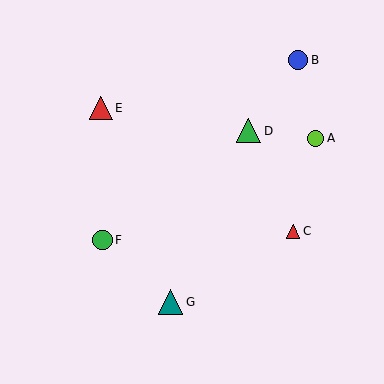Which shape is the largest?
The green triangle (labeled D) is the largest.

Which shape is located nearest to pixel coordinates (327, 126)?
The lime circle (labeled A) at (316, 138) is nearest to that location.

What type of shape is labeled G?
Shape G is a teal triangle.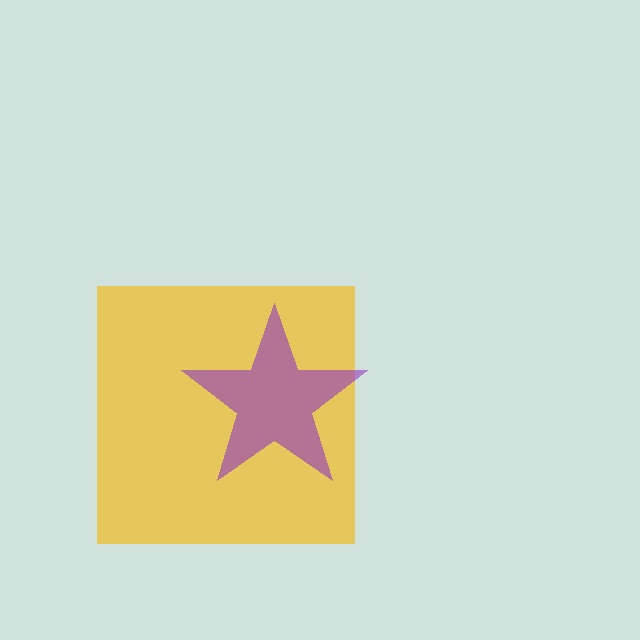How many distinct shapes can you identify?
There are 2 distinct shapes: a yellow square, a purple star.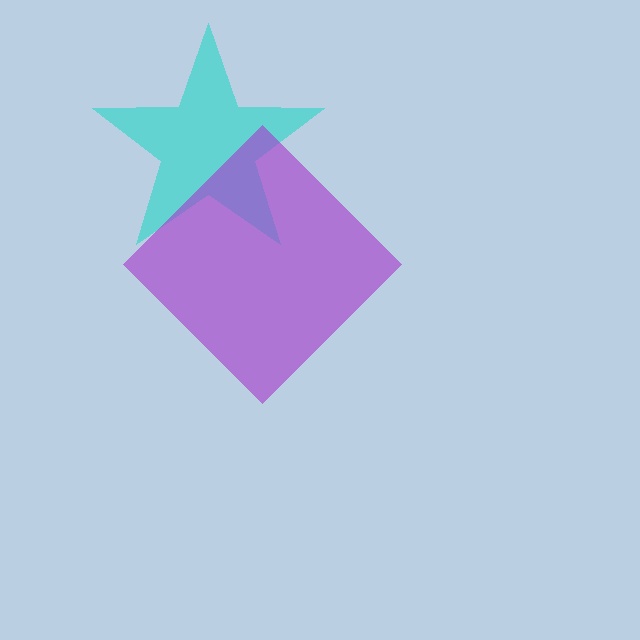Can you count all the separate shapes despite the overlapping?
Yes, there are 2 separate shapes.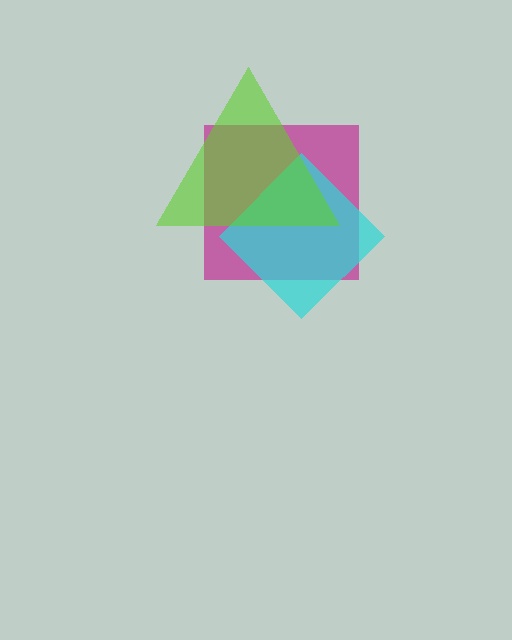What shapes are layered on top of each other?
The layered shapes are: a magenta square, a cyan diamond, a lime triangle.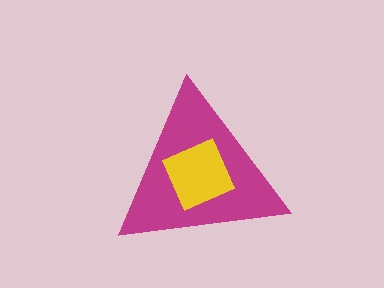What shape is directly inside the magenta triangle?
The yellow square.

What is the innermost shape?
The yellow square.